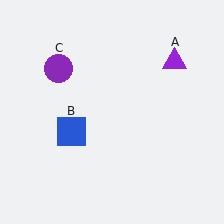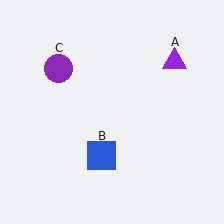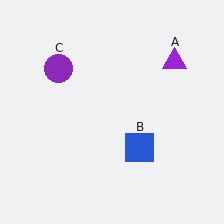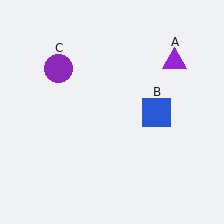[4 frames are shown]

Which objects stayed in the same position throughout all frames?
Purple triangle (object A) and purple circle (object C) remained stationary.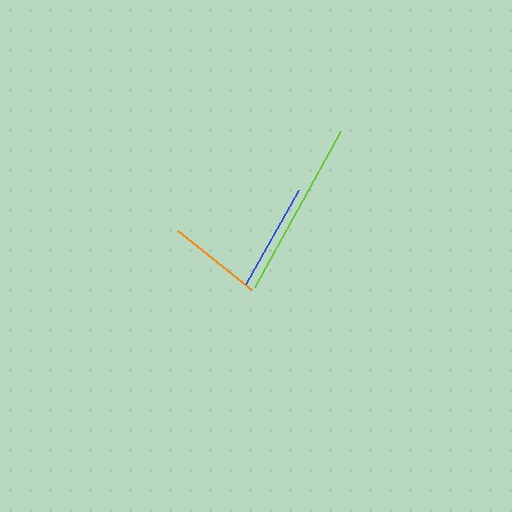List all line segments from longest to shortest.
From longest to shortest: lime, blue, orange.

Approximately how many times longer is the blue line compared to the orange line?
The blue line is approximately 1.1 times the length of the orange line.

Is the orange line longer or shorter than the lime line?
The lime line is longer than the orange line.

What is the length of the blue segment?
The blue segment is approximately 108 pixels long.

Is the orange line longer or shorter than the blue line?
The blue line is longer than the orange line.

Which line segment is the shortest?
The orange line is the shortest at approximately 95 pixels.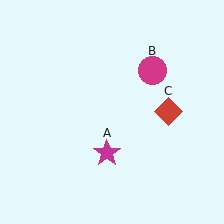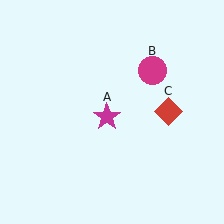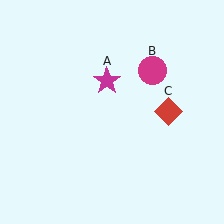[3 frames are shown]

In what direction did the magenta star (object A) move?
The magenta star (object A) moved up.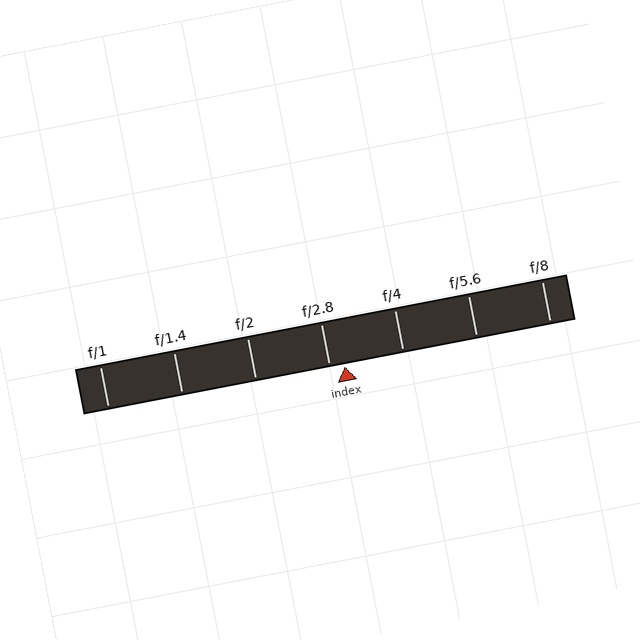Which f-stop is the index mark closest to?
The index mark is closest to f/2.8.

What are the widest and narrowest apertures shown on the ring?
The widest aperture shown is f/1 and the narrowest is f/8.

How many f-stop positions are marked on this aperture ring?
There are 7 f-stop positions marked.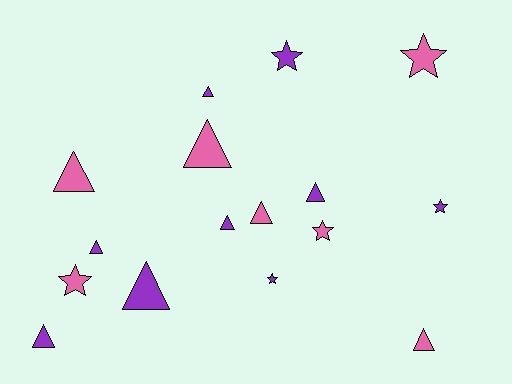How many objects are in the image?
There are 16 objects.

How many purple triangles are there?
There are 6 purple triangles.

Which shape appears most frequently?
Triangle, with 10 objects.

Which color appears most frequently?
Purple, with 9 objects.